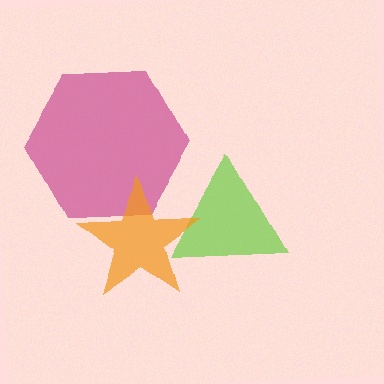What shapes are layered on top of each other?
The layered shapes are: a lime triangle, a magenta hexagon, an orange star.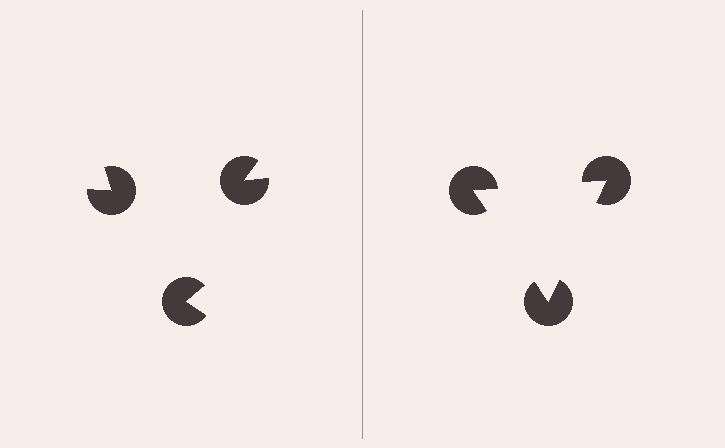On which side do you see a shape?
An illusory triangle appears on the right side. On the left side the wedge cuts are rotated, so no coherent shape forms.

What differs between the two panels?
The pac-man discs are positioned identically on both sides; only the wedge orientations differ. On the right they align to a triangle; on the left they are misaligned.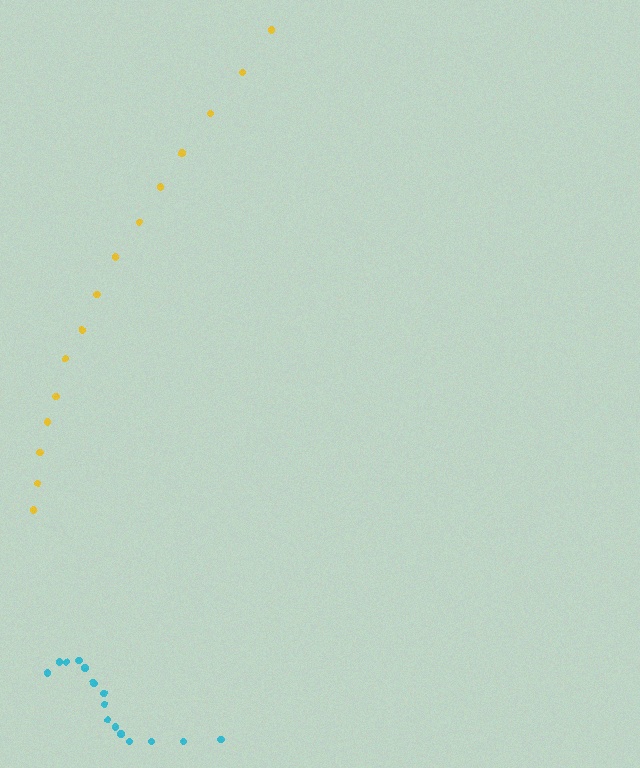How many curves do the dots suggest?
There are 2 distinct paths.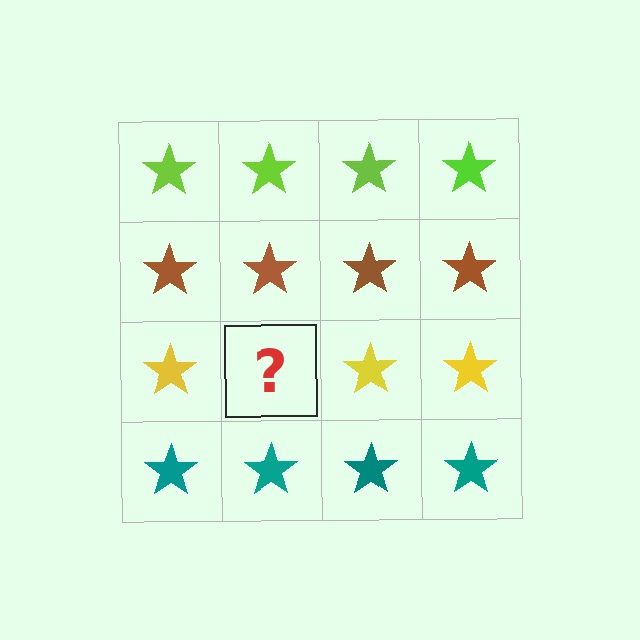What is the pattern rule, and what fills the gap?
The rule is that each row has a consistent color. The gap should be filled with a yellow star.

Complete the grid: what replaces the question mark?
The question mark should be replaced with a yellow star.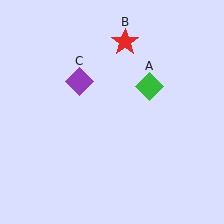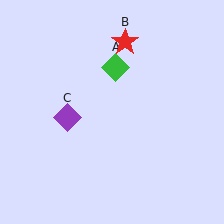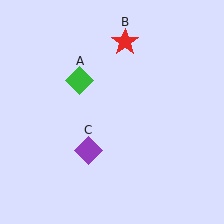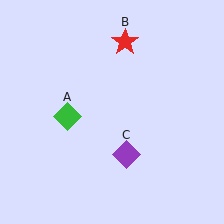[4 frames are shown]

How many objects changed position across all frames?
2 objects changed position: green diamond (object A), purple diamond (object C).